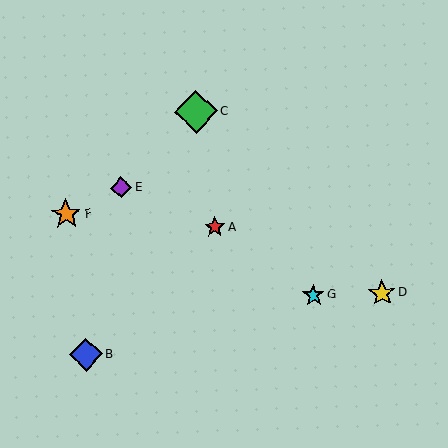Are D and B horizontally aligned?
No, D is at y≈293 and B is at y≈355.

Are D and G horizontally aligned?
Yes, both are at y≈293.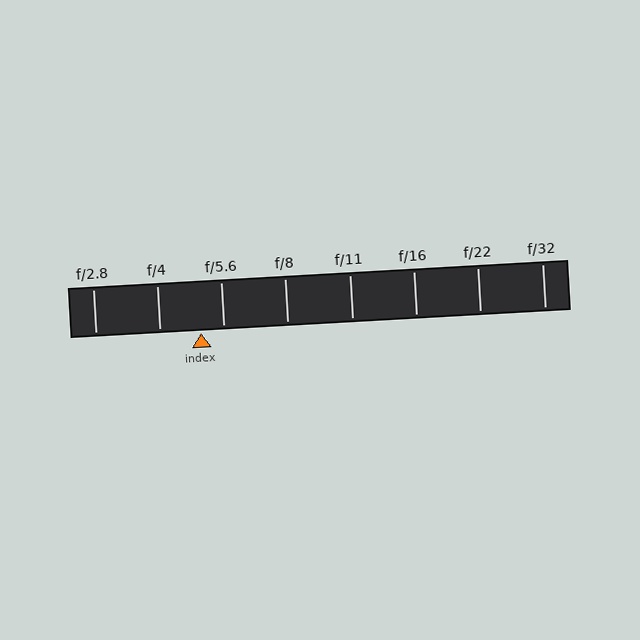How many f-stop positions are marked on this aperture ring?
There are 8 f-stop positions marked.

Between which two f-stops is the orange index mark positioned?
The index mark is between f/4 and f/5.6.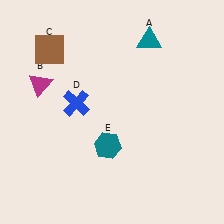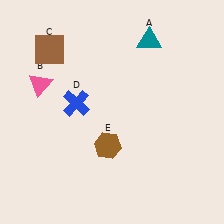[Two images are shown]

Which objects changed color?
B changed from magenta to pink. E changed from teal to brown.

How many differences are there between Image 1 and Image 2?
There are 2 differences between the two images.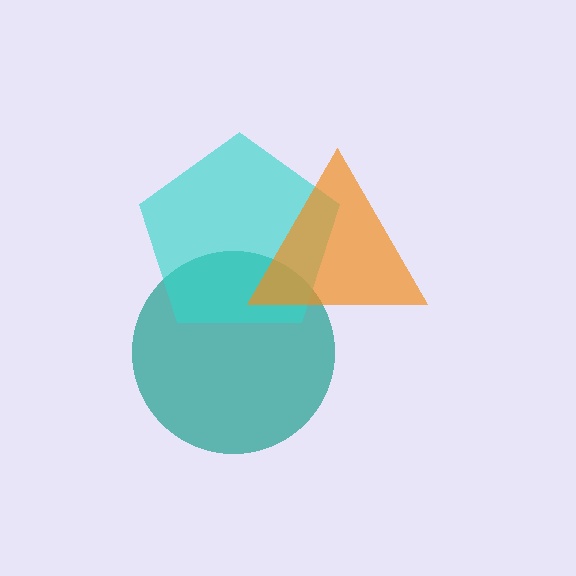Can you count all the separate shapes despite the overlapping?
Yes, there are 3 separate shapes.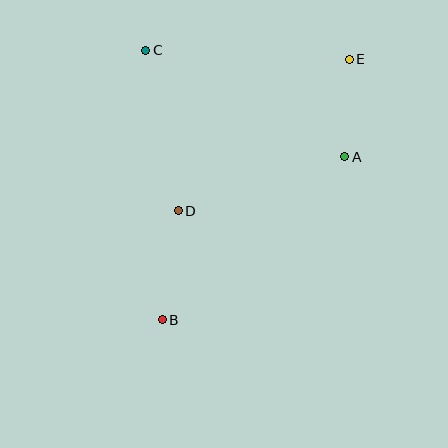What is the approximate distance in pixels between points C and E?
The distance between C and E is approximately 204 pixels.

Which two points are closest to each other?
Points A and E are closest to each other.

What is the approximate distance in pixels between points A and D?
The distance between A and D is approximately 175 pixels.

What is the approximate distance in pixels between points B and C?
The distance between B and C is approximately 270 pixels.